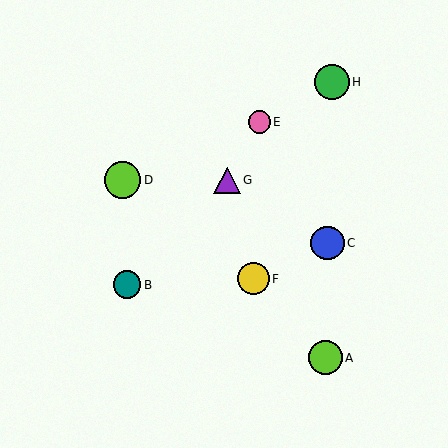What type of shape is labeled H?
Shape H is a green circle.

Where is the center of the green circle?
The center of the green circle is at (332, 82).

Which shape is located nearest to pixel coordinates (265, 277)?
The yellow circle (labeled F) at (253, 279) is nearest to that location.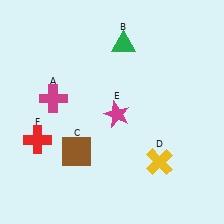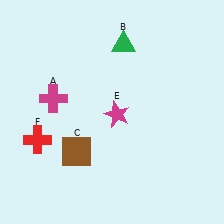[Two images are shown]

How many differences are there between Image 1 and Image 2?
There is 1 difference between the two images.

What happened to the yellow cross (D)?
The yellow cross (D) was removed in Image 2. It was in the bottom-right area of Image 1.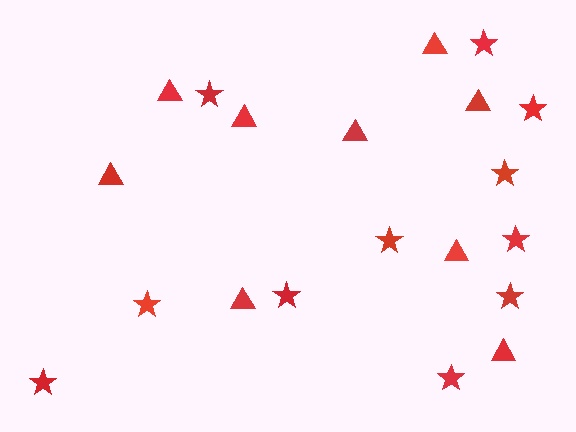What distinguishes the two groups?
There are 2 groups: one group of triangles (9) and one group of stars (11).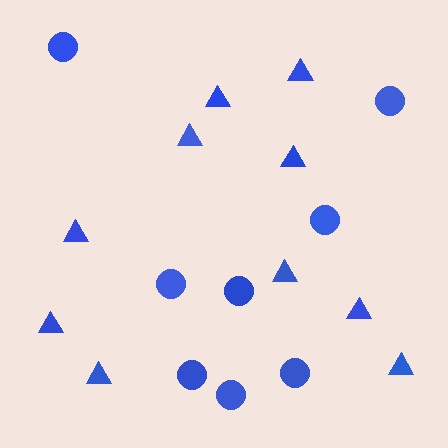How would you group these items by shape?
There are 2 groups: one group of triangles (10) and one group of circles (8).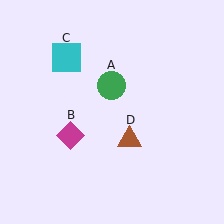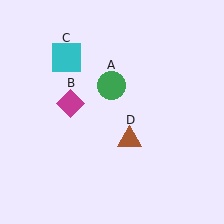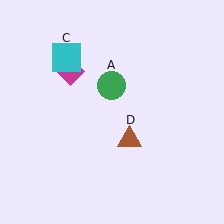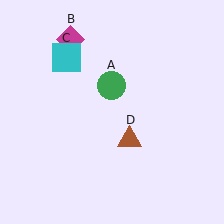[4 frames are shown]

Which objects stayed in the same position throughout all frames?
Green circle (object A) and cyan square (object C) and brown triangle (object D) remained stationary.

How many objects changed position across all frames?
1 object changed position: magenta diamond (object B).